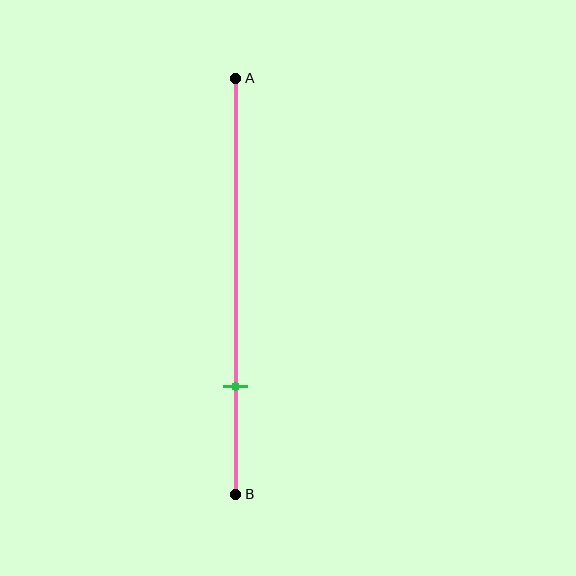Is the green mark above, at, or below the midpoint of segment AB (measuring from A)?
The green mark is below the midpoint of segment AB.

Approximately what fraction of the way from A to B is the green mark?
The green mark is approximately 75% of the way from A to B.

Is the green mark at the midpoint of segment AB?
No, the mark is at about 75% from A, not at the 50% midpoint.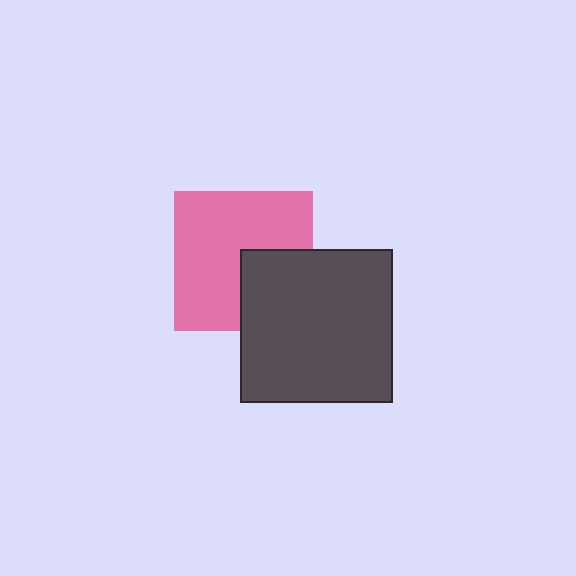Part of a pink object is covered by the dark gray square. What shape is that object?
It is a square.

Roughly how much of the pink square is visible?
Most of it is visible (roughly 69%).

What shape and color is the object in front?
The object in front is a dark gray square.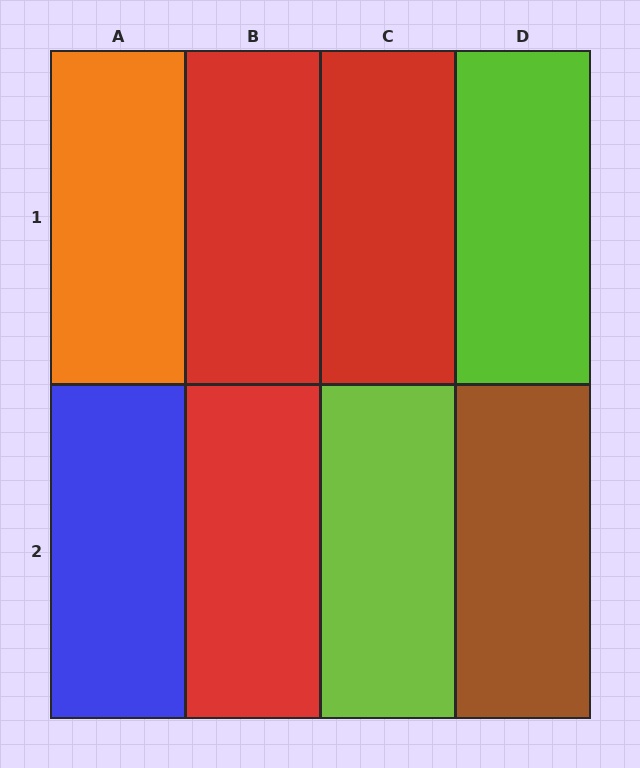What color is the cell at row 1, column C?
Red.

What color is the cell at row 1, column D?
Lime.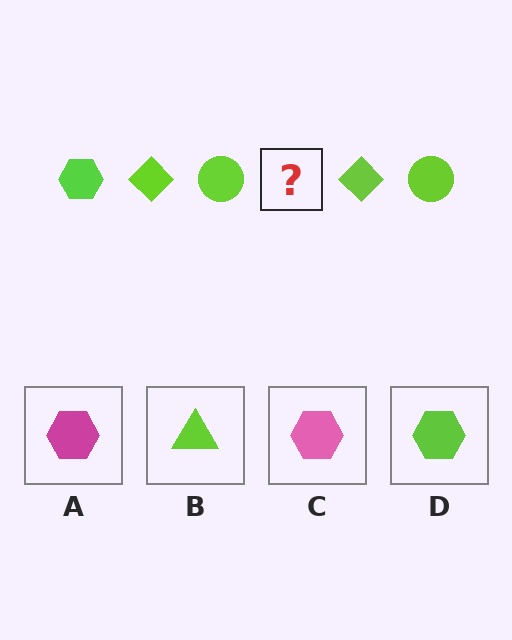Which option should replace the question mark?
Option D.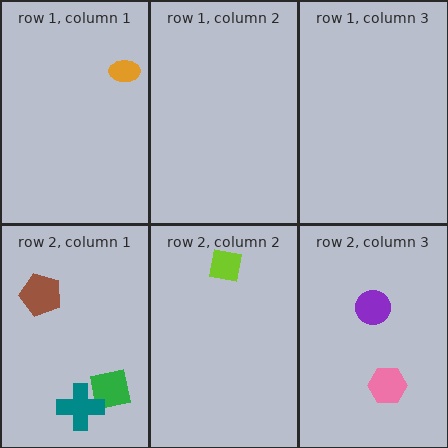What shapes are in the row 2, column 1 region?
The green square, the teal cross, the brown pentagon.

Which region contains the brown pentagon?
The row 2, column 1 region.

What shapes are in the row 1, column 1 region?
The orange ellipse.